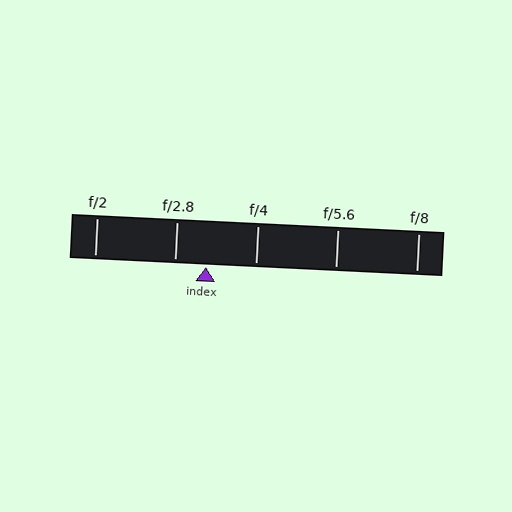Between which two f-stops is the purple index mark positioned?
The index mark is between f/2.8 and f/4.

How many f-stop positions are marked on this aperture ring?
There are 5 f-stop positions marked.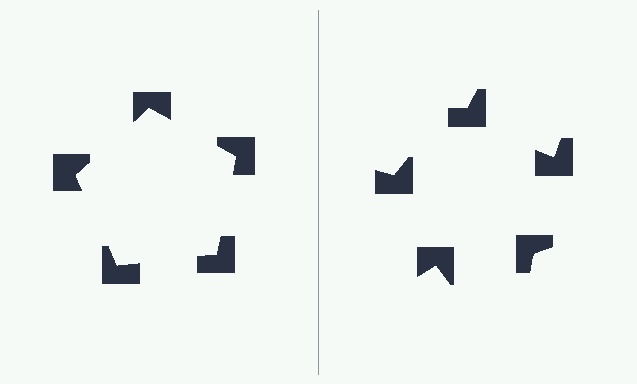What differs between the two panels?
The notched squares are positioned identically on both sides; only the wedge orientations differ. On the left they align to a pentagon; on the right they are misaligned.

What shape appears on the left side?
An illusory pentagon.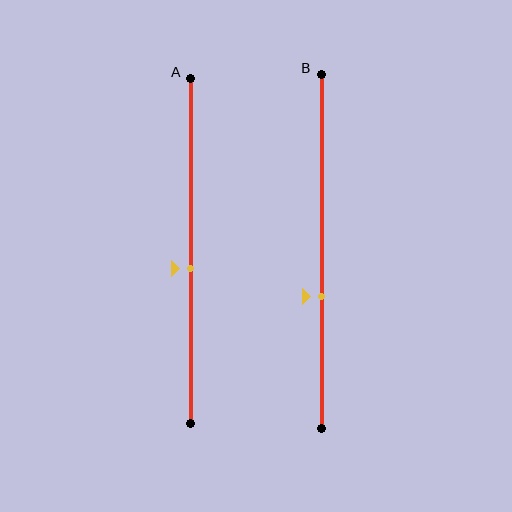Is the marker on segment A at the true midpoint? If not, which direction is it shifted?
No, the marker on segment A is shifted downward by about 5% of the segment length.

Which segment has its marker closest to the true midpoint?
Segment A has its marker closest to the true midpoint.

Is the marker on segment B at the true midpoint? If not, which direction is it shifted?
No, the marker on segment B is shifted downward by about 13% of the segment length.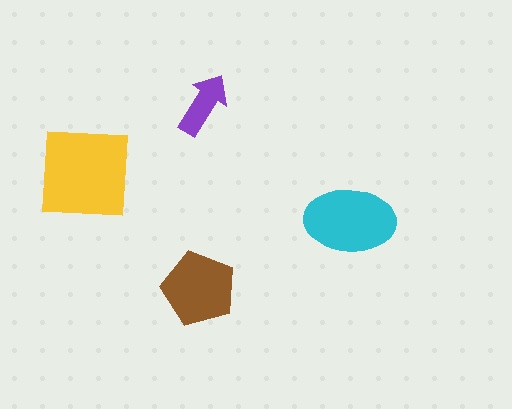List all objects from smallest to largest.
The purple arrow, the brown pentagon, the cyan ellipse, the yellow square.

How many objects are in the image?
There are 4 objects in the image.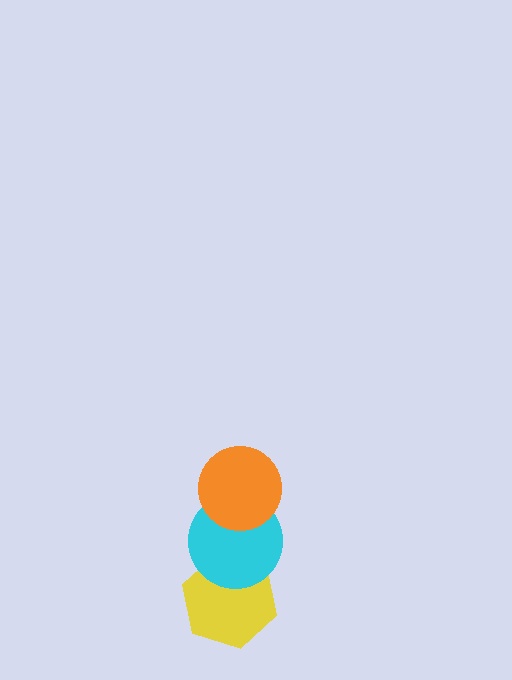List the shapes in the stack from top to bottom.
From top to bottom: the orange circle, the cyan circle, the yellow hexagon.